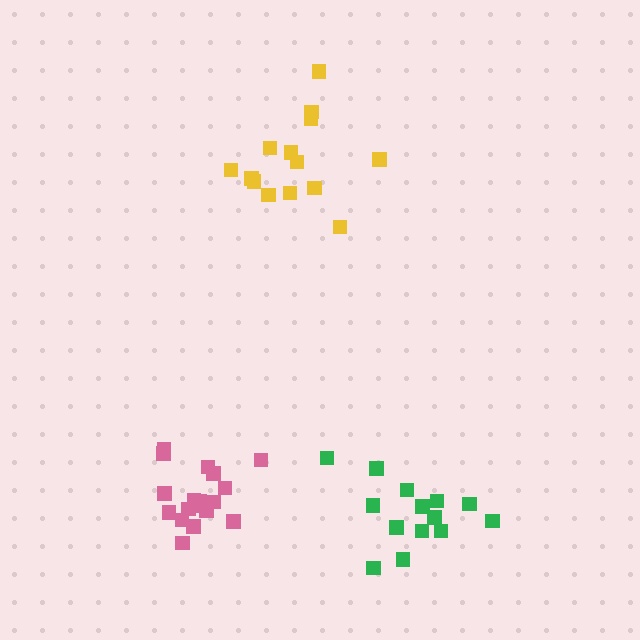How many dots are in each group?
Group 1: 14 dots, Group 2: 14 dots, Group 3: 18 dots (46 total).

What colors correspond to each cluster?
The clusters are colored: yellow, green, pink.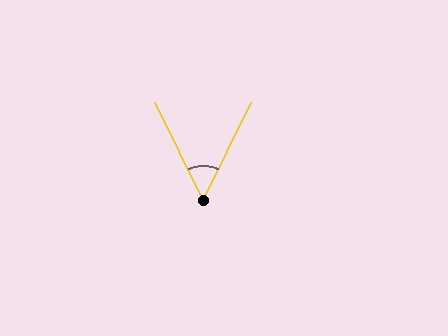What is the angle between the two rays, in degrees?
Approximately 52 degrees.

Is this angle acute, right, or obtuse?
It is acute.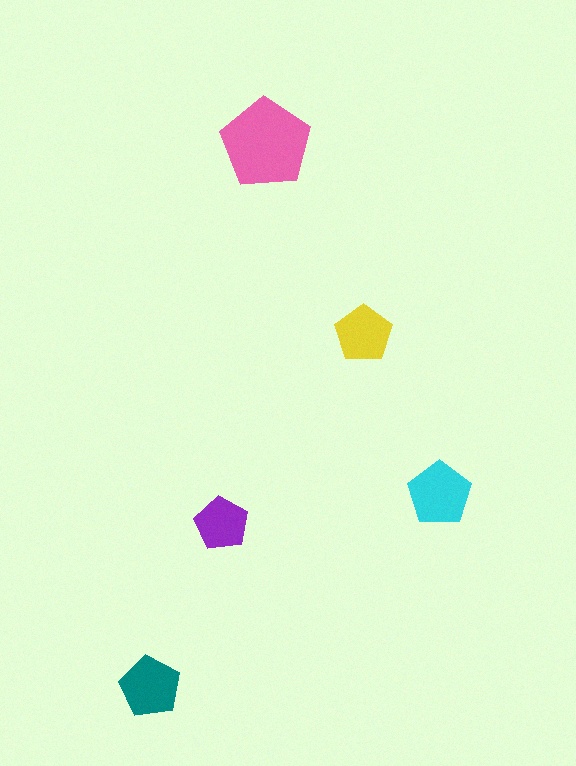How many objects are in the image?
There are 5 objects in the image.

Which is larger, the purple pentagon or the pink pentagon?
The pink one.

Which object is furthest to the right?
The cyan pentagon is rightmost.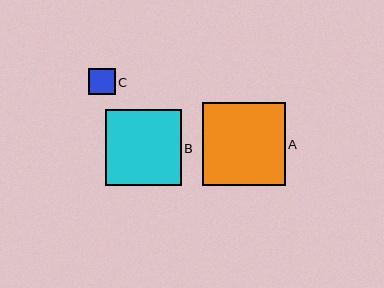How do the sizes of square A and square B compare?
Square A and square B are approximately the same size.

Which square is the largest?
Square A is the largest with a size of approximately 83 pixels.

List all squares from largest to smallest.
From largest to smallest: A, B, C.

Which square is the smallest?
Square C is the smallest with a size of approximately 26 pixels.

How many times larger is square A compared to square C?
Square A is approximately 3.1 times the size of square C.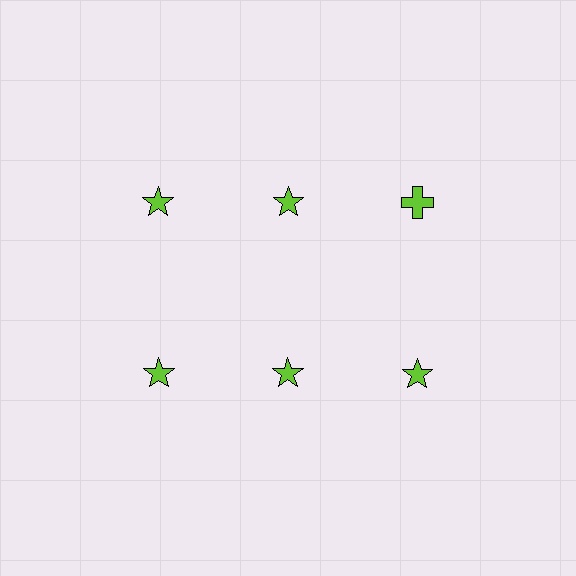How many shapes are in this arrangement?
There are 6 shapes arranged in a grid pattern.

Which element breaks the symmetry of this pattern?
The lime cross in the top row, center column breaks the symmetry. All other shapes are lime stars.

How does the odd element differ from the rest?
It has a different shape: cross instead of star.